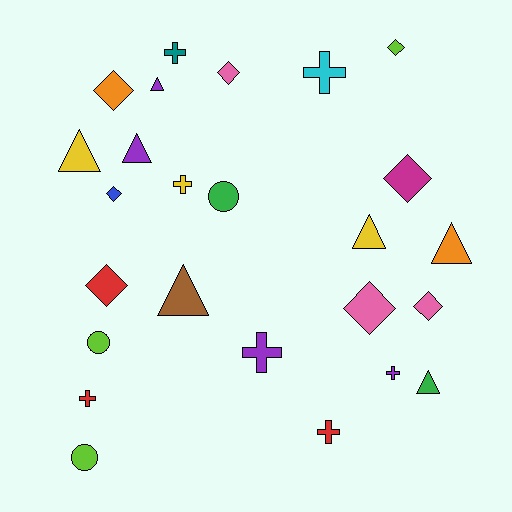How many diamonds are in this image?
There are 8 diamonds.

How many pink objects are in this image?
There are 3 pink objects.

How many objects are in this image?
There are 25 objects.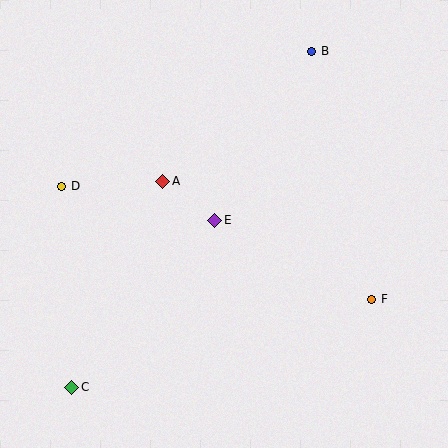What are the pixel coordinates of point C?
Point C is at (72, 387).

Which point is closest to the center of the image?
Point E at (215, 220) is closest to the center.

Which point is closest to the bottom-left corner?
Point C is closest to the bottom-left corner.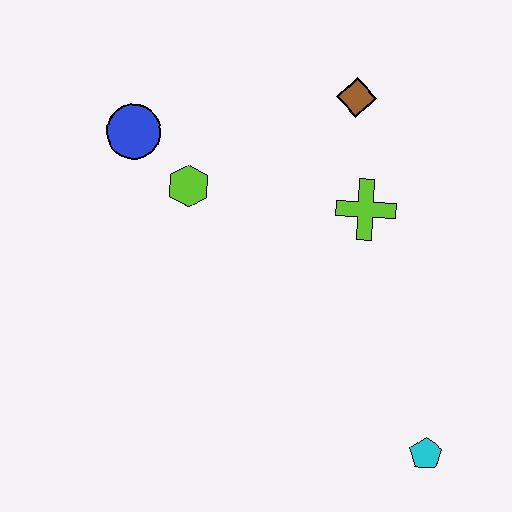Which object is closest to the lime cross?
The brown diamond is closest to the lime cross.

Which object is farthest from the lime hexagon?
The cyan pentagon is farthest from the lime hexagon.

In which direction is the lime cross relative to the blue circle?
The lime cross is to the right of the blue circle.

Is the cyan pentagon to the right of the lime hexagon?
Yes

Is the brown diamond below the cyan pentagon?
No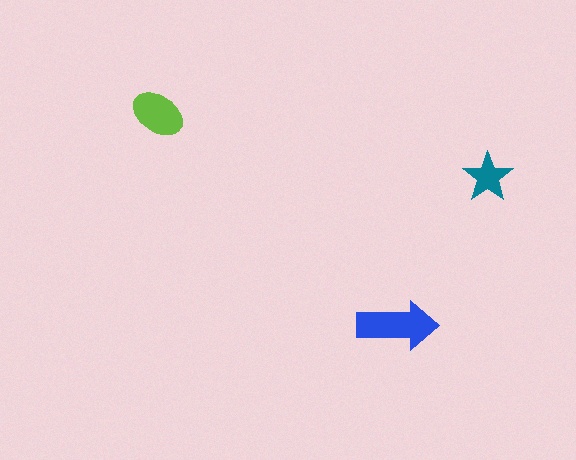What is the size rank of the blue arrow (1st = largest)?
1st.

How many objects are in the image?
There are 3 objects in the image.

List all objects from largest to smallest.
The blue arrow, the lime ellipse, the teal star.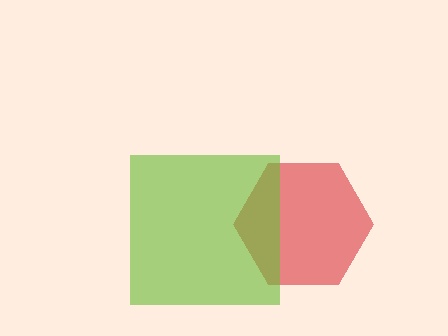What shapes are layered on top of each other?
The layered shapes are: a red hexagon, a lime square.